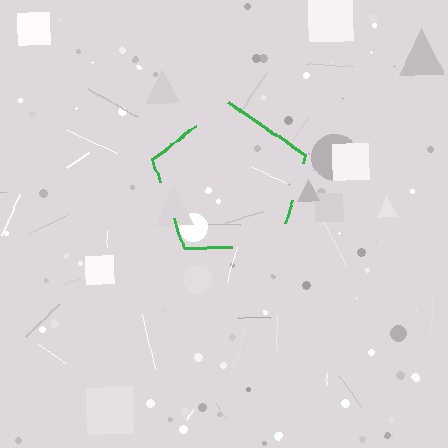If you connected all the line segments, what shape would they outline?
They would outline a pentagon.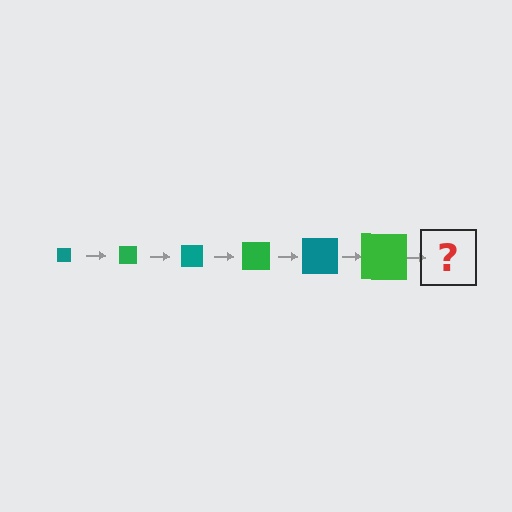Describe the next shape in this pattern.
It should be a teal square, larger than the previous one.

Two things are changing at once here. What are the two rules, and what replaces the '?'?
The two rules are that the square grows larger each step and the color cycles through teal and green. The '?' should be a teal square, larger than the previous one.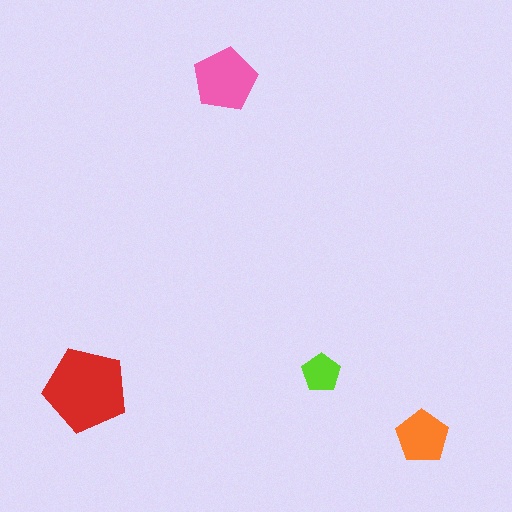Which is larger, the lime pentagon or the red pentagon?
The red one.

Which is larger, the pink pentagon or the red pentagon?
The red one.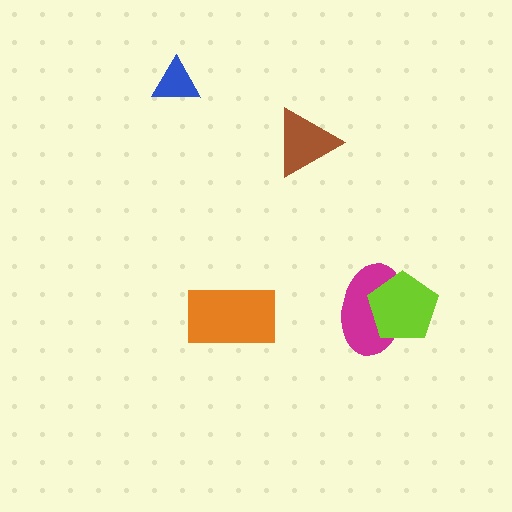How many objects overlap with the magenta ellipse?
1 object overlaps with the magenta ellipse.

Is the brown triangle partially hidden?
No, no other shape covers it.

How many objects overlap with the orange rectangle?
0 objects overlap with the orange rectangle.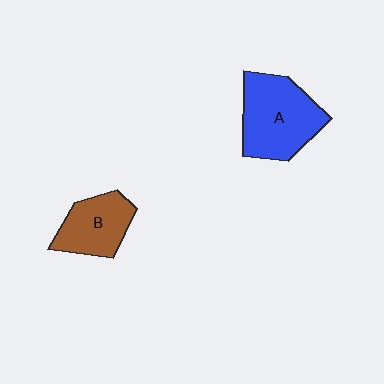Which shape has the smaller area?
Shape B (brown).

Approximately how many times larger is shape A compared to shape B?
Approximately 1.5 times.